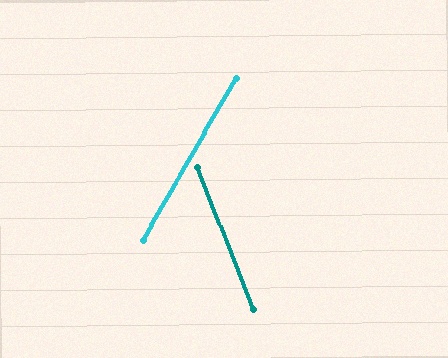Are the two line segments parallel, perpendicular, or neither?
Neither parallel nor perpendicular — they differ by about 52°.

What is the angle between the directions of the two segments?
Approximately 52 degrees.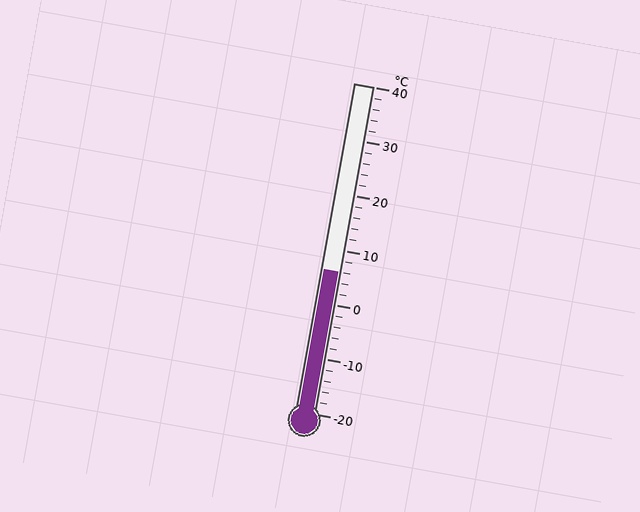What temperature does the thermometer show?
The thermometer shows approximately 6°C.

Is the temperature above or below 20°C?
The temperature is below 20°C.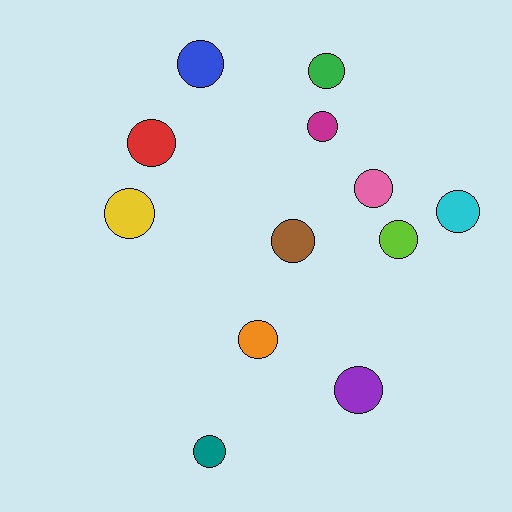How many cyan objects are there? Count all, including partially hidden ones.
There is 1 cyan object.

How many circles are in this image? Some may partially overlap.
There are 12 circles.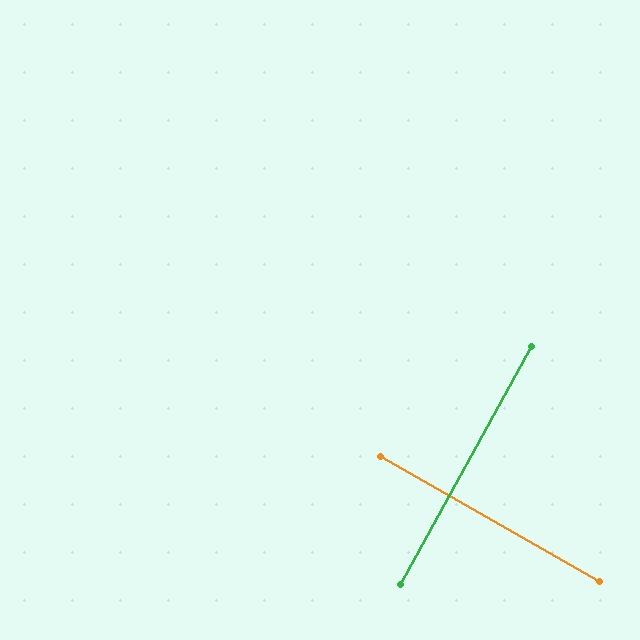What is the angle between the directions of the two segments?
Approximately 89 degrees.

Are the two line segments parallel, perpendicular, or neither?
Perpendicular — they meet at approximately 89°.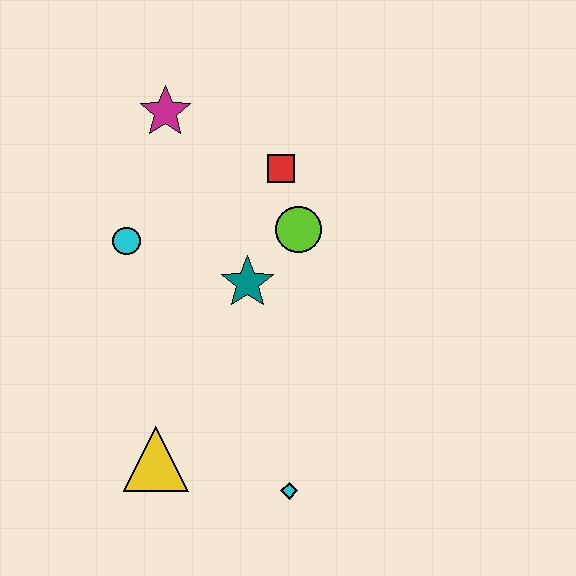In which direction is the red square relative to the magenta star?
The red square is to the right of the magenta star.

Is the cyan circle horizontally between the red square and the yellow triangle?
No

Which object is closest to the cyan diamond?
The yellow triangle is closest to the cyan diamond.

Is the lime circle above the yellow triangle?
Yes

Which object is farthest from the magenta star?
The cyan diamond is farthest from the magenta star.